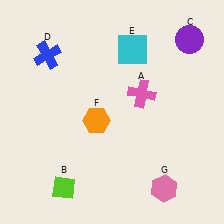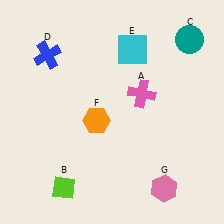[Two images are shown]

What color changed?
The circle (C) changed from purple in Image 1 to teal in Image 2.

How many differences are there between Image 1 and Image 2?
There is 1 difference between the two images.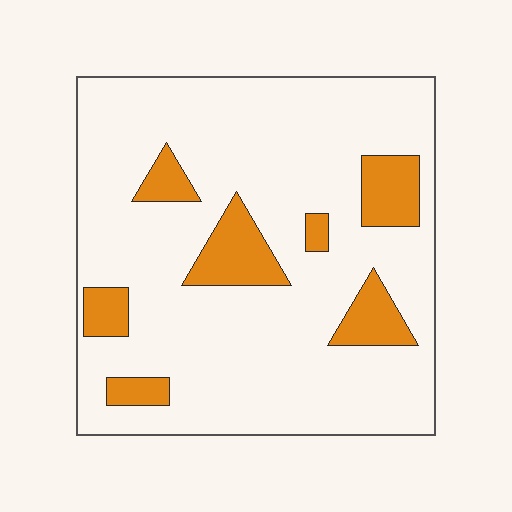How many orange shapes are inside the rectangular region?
7.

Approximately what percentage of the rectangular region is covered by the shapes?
Approximately 15%.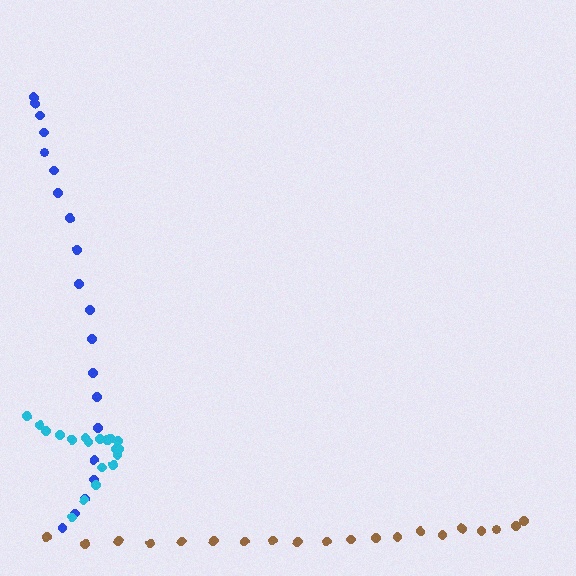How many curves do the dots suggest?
There are 3 distinct paths.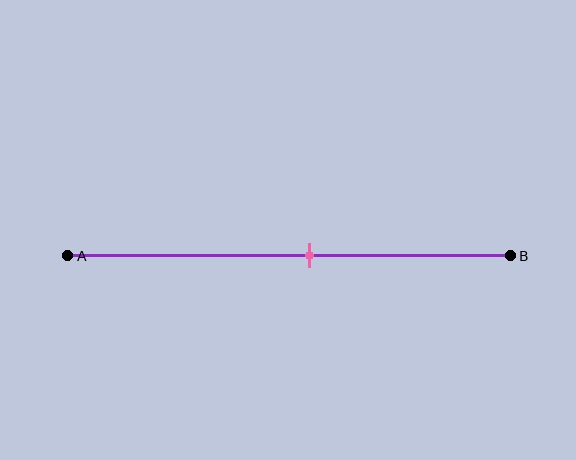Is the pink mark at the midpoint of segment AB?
No, the mark is at about 55% from A, not at the 50% midpoint.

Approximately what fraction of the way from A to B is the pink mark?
The pink mark is approximately 55% of the way from A to B.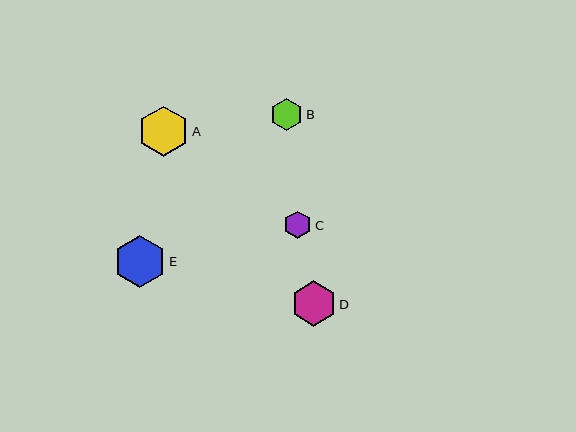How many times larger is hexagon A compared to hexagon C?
Hexagon A is approximately 1.8 times the size of hexagon C.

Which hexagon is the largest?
Hexagon E is the largest with a size of approximately 53 pixels.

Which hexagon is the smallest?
Hexagon C is the smallest with a size of approximately 28 pixels.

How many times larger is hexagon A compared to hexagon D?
Hexagon A is approximately 1.1 times the size of hexagon D.